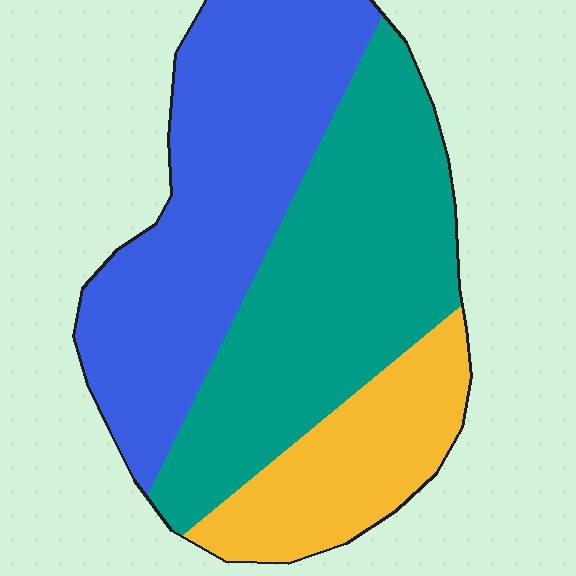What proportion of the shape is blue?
Blue takes up about two fifths (2/5) of the shape.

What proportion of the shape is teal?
Teal covers 41% of the shape.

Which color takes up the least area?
Yellow, at roughly 20%.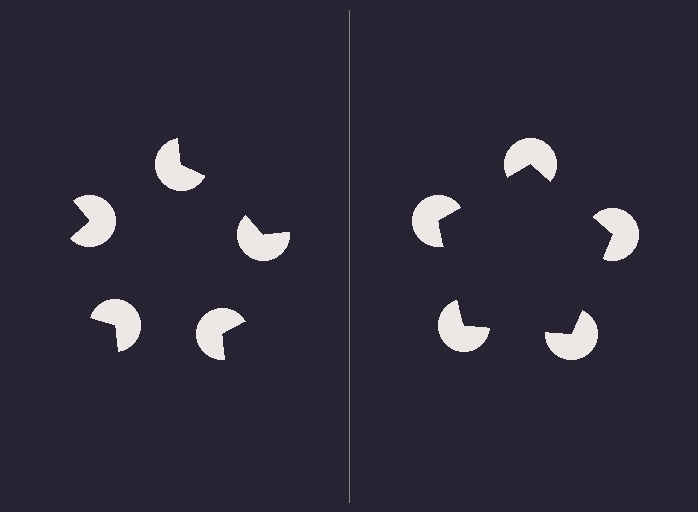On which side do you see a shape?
An illusory pentagon appears on the right side. On the left side the wedge cuts are rotated, so no coherent shape forms.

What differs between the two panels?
The pac-man discs are positioned identically on both sides; only the wedge orientations differ. On the right they align to a pentagon; on the left they are misaligned.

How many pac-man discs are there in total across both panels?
10 — 5 on each side.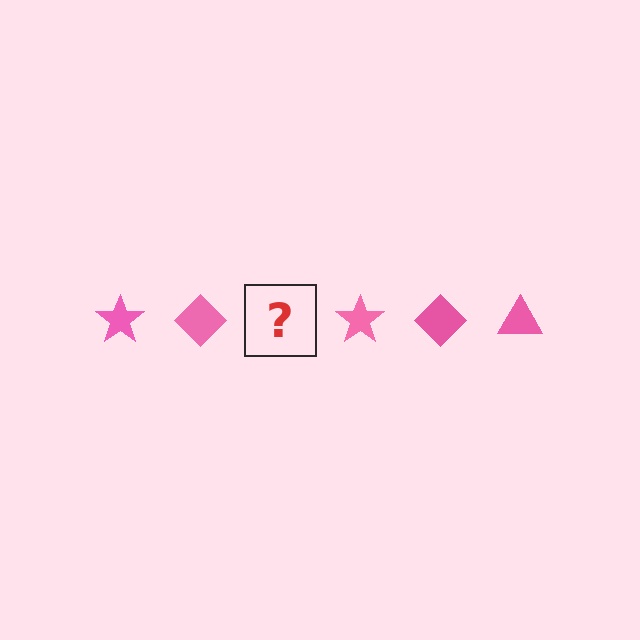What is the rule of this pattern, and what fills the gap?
The rule is that the pattern cycles through star, diamond, triangle shapes in pink. The gap should be filled with a pink triangle.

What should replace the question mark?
The question mark should be replaced with a pink triangle.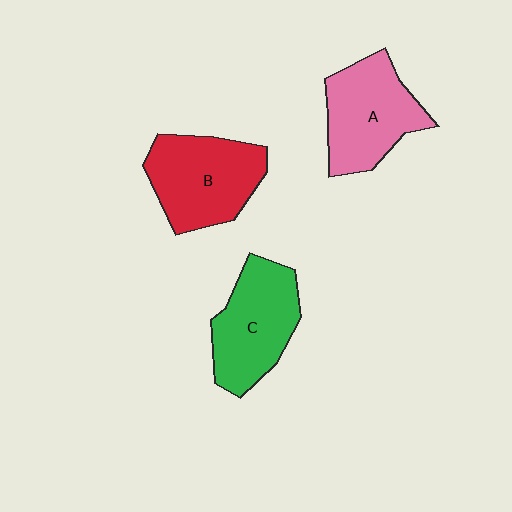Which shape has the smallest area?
Shape C (green).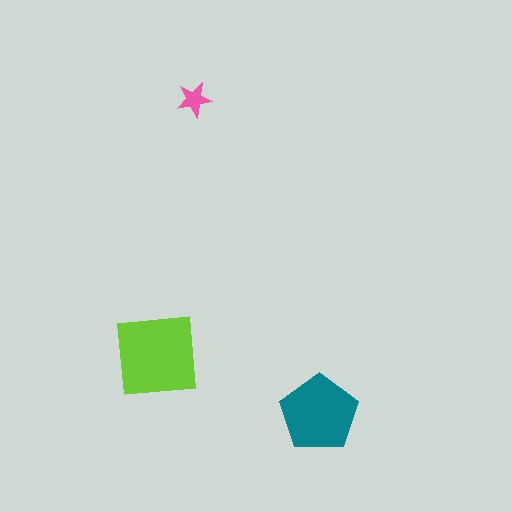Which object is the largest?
The lime square.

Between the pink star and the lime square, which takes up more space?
The lime square.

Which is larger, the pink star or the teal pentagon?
The teal pentagon.